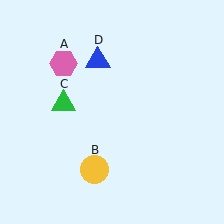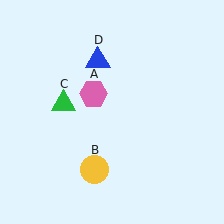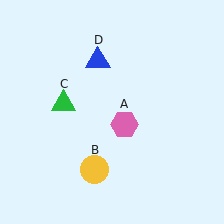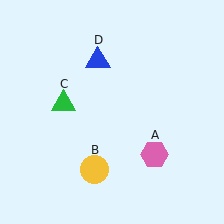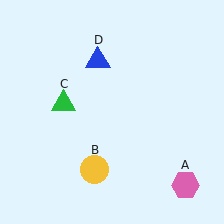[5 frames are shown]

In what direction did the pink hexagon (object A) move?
The pink hexagon (object A) moved down and to the right.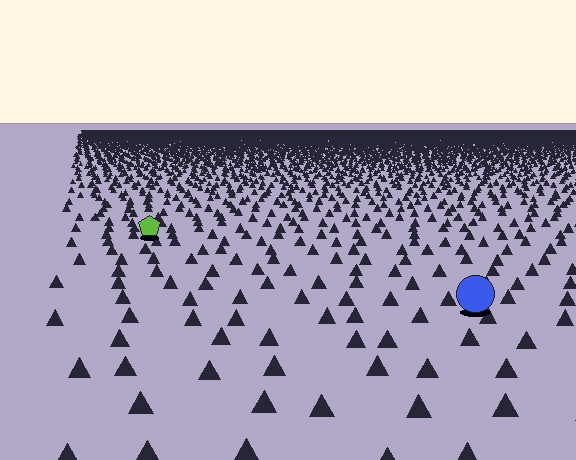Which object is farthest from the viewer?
The lime pentagon is farthest from the viewer. It appears smaller and the ground texture around it is denser.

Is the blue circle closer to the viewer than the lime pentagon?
Yes. The blue circle is closer — you can tell from the texture gradient: the ground texture is coarser near it.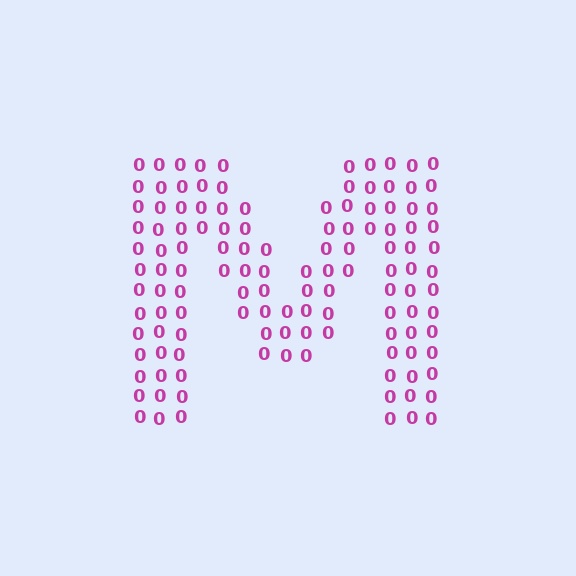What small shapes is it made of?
It is made of small digit 0's.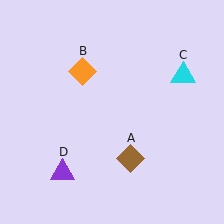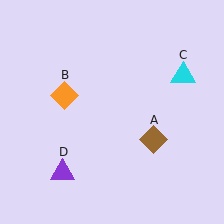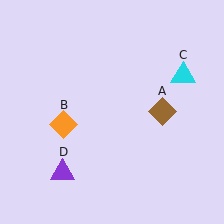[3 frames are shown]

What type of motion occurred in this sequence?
The brown diamond (object A), orange diamond (object B) rotated counterclockwise around the center of the scene.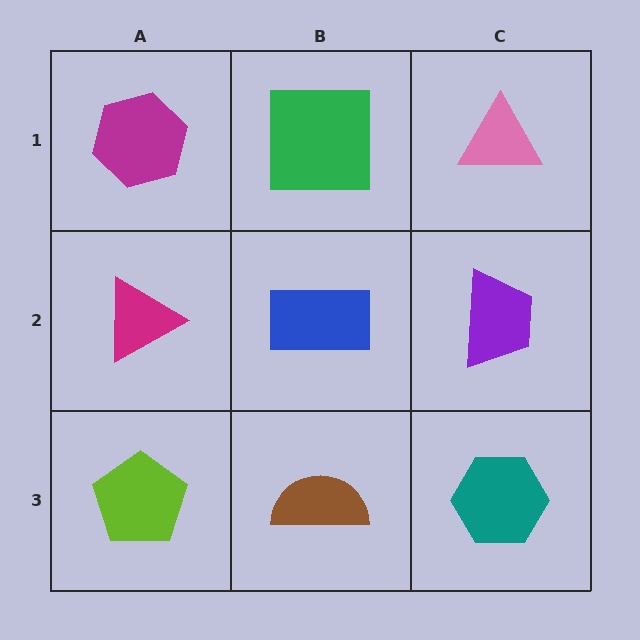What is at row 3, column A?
A lime pentagon.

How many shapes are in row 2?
3 shapes.